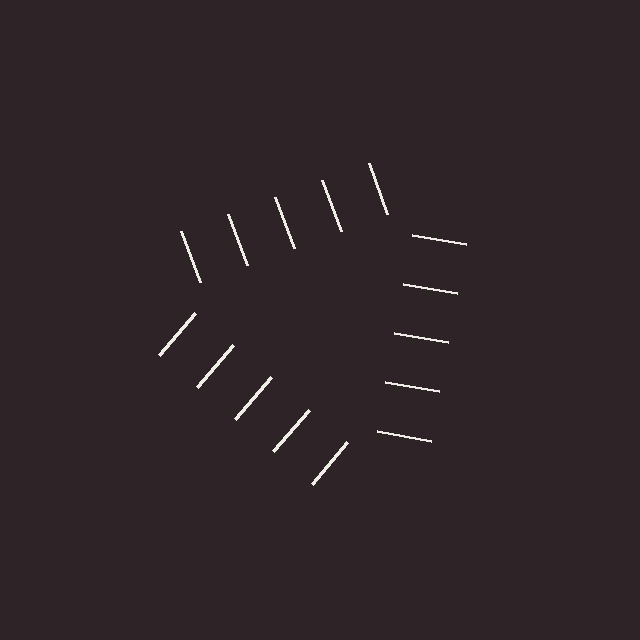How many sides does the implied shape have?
3 sides — the line-ends trace a triangle.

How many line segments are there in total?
15 — 5 along each of the 3 edges.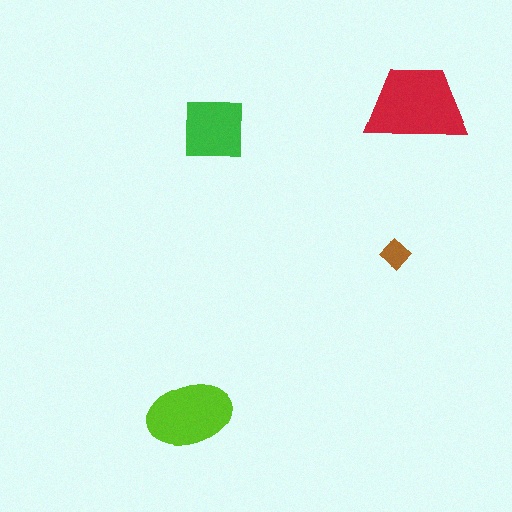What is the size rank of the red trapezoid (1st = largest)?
1st.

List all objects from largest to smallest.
The red trapezoid, the lime ellipse, the green square, the brown diamond.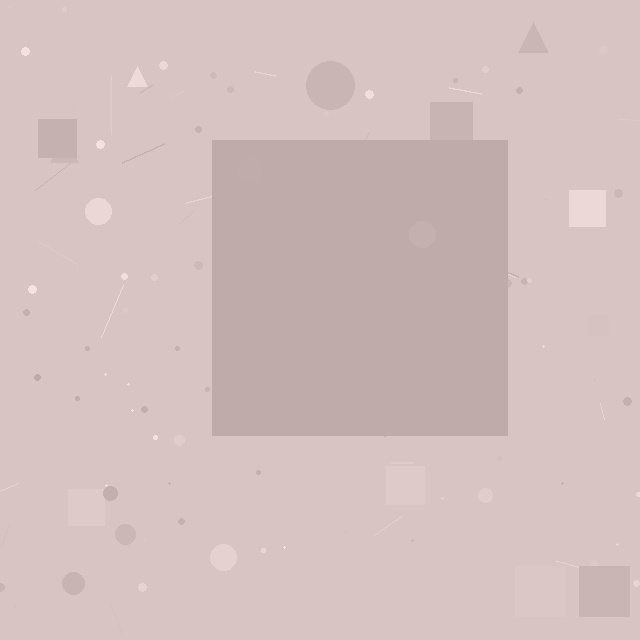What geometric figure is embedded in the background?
A square is embedded in the background.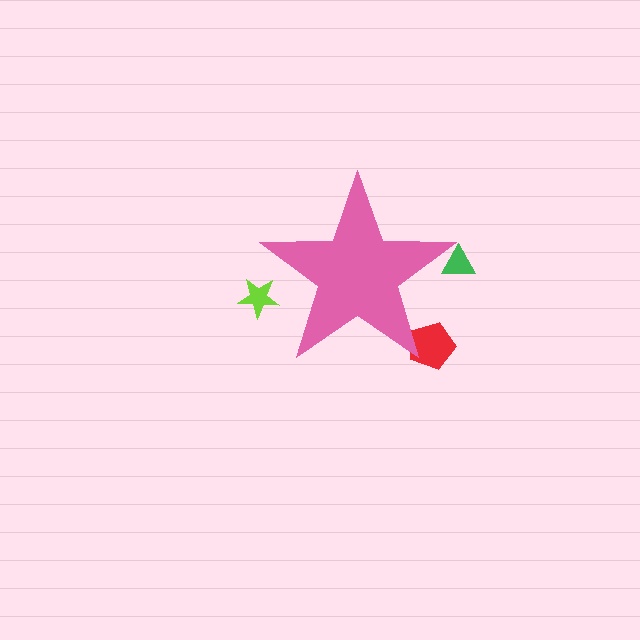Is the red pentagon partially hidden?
Yes, the red pentagon is partially hidden behind the pink star.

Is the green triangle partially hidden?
Yes, the green triangle is partially hidden behind the pink star.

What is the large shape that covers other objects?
A pink star.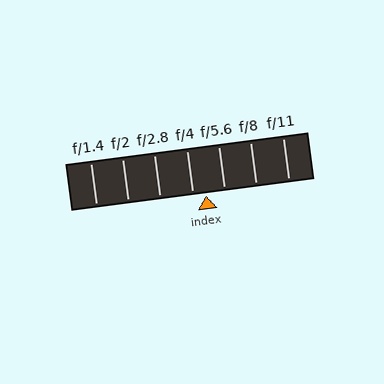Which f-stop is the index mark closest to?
The index mark is closest to f/4.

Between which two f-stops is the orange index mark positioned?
The index mark is between f/4 and f/5.6.